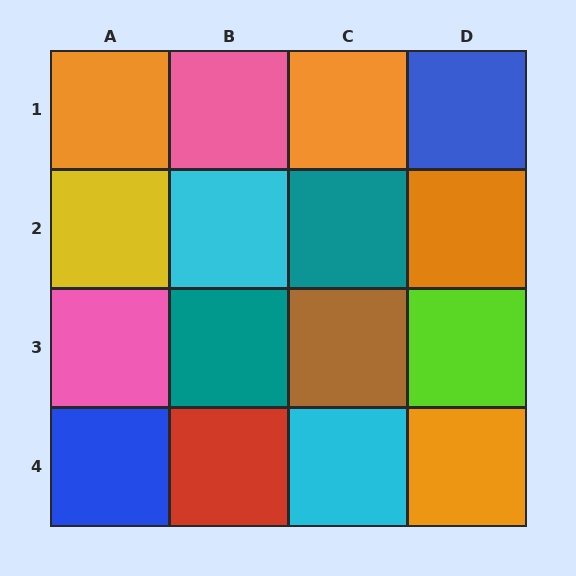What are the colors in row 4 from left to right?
Blue, red, cyan, orange.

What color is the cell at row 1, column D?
Blue.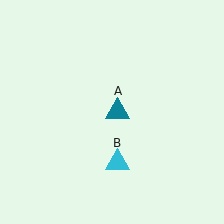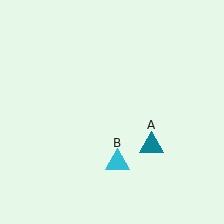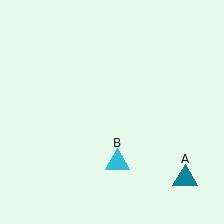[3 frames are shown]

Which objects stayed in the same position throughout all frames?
Cyan triangle (object B) remained stationary.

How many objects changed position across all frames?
1 object changed position: teal triangle (object A).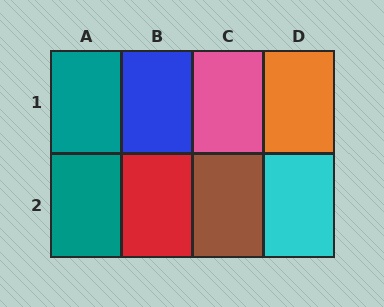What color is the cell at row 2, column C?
Brown.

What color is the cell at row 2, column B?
Red.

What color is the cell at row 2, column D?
Cyan.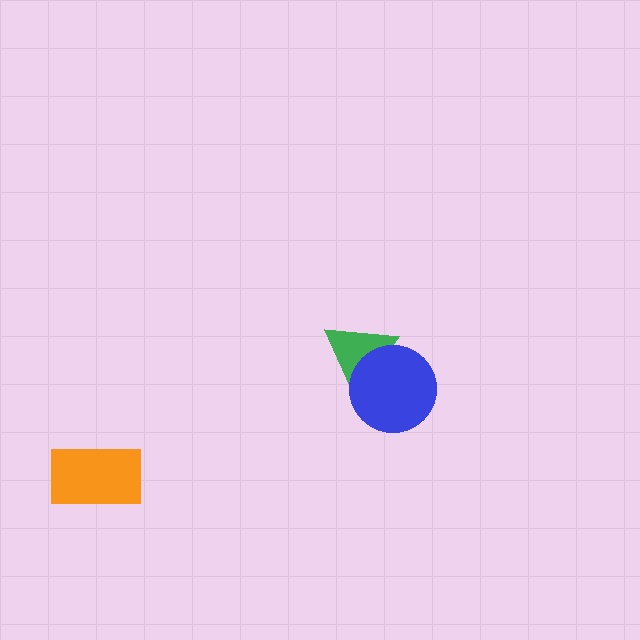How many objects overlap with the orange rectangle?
0 objects overlap with the orange rectangle.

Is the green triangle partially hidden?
Yes, it is partially covered by another shape.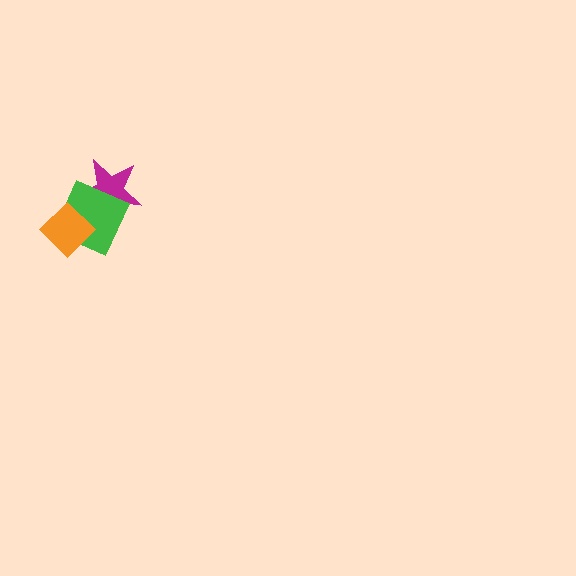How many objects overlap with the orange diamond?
1 object overlaps with the orange diamond.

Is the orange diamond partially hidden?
No, no other shape covers it.